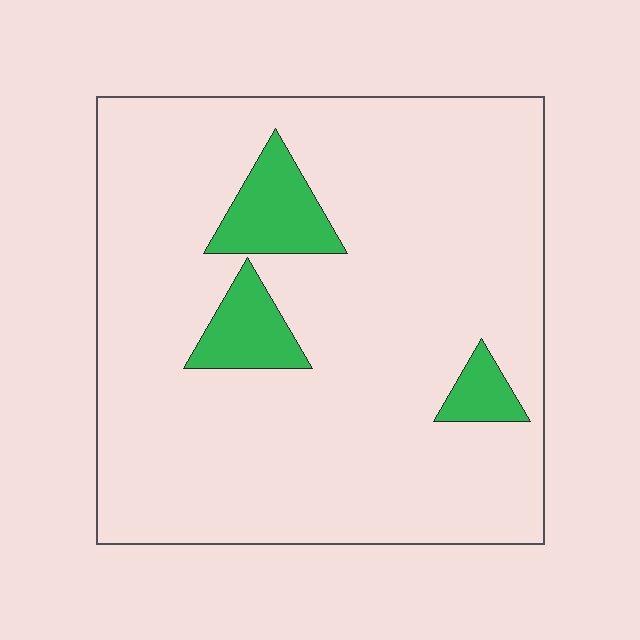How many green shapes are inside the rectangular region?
3.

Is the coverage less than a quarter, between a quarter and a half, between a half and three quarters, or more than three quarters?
Less than a quarter.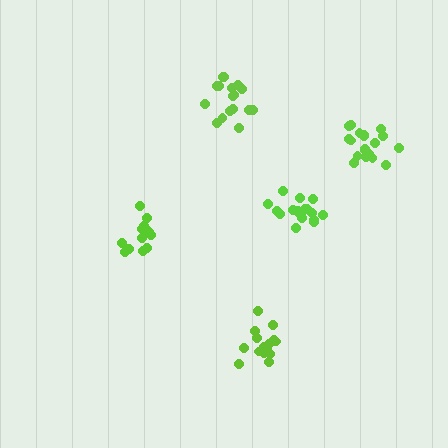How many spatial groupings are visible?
There are 5 spatial groupings.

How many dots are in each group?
Group 1: 17 dots, Group 2: 18 dots, Group 3: 16 dots, Group 4: 15 dots, Group 5: 19 dots (85 total).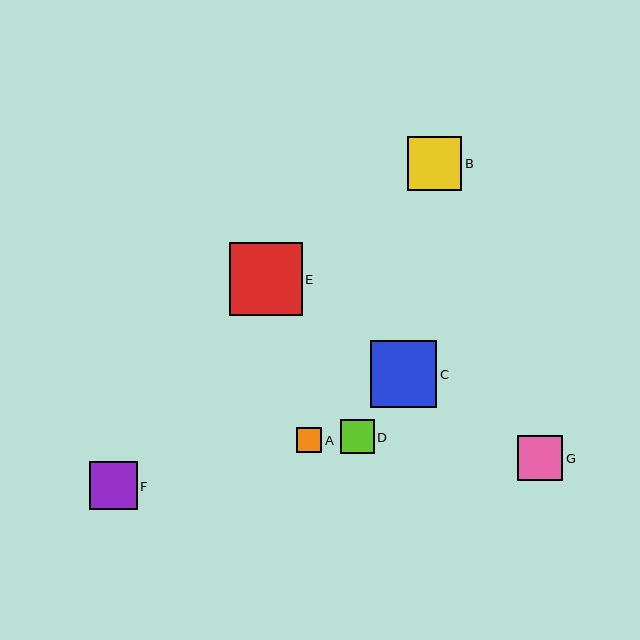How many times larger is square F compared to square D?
Square F is approximately 1.4 times the size of square D.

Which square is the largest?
Square E is the largest with a size of approximately 73 pixels.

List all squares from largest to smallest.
From largest to smallest: E, C, B, F, G, D, A.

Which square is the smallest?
Square A is the smallest with a size of approximately 26 pixels.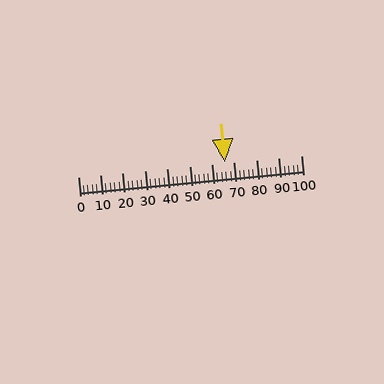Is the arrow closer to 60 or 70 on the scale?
The arrow is closer to 70.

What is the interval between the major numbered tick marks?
The major tick marks are spaced 10 units apart.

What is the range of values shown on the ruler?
The ruler shows values from 0 to 100.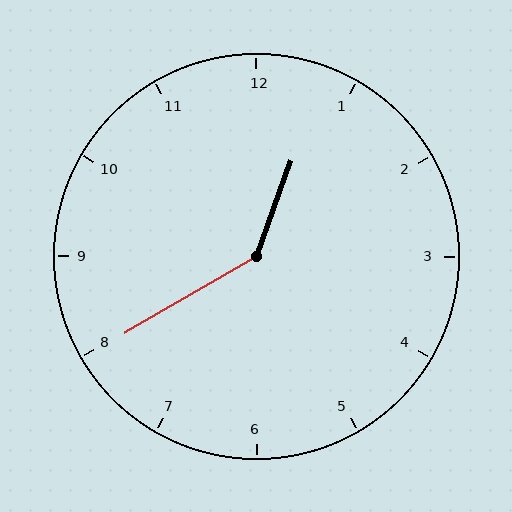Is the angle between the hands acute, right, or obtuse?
It is obtuse.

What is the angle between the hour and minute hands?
Approximately 140 degrees.